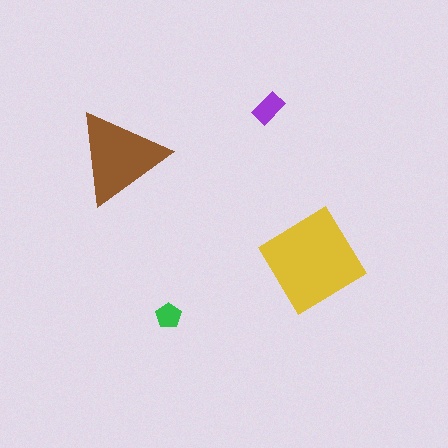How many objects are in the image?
There are 4 objects in the image.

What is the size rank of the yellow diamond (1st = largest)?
1st.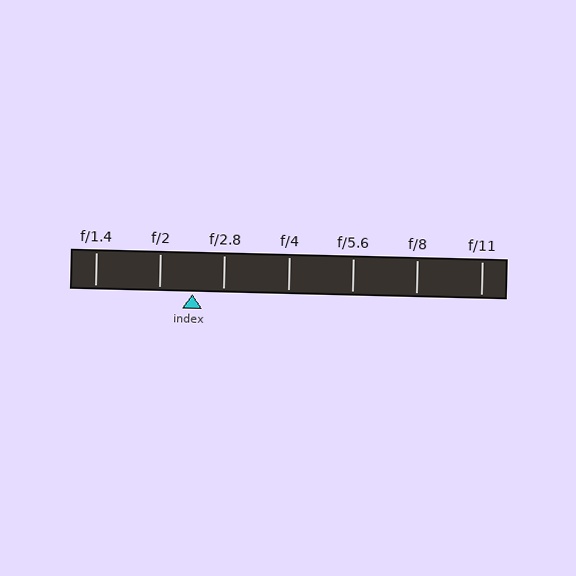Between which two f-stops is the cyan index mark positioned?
The index mark is between f/2 and f/2.8.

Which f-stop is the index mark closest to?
The index mark is closest to f/2.8.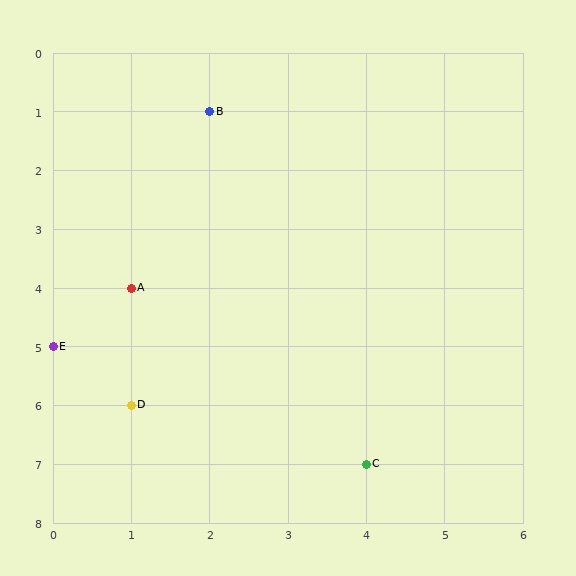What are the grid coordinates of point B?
Point B is at grid coordinates (2, 1).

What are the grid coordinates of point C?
Point C is at grid coordinates (4, 7).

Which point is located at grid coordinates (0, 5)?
Point E is at (0, 5).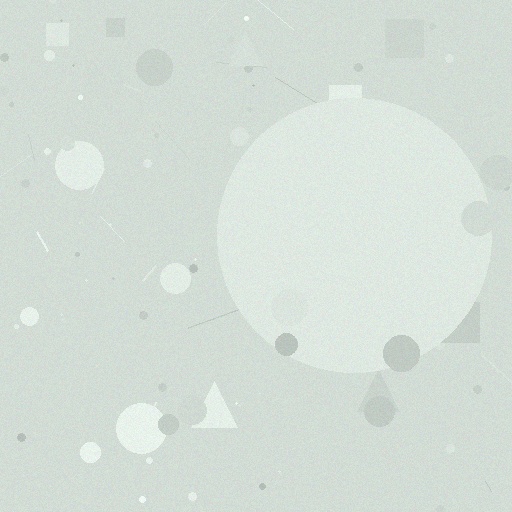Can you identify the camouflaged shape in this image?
The camouflaged shape is a circle.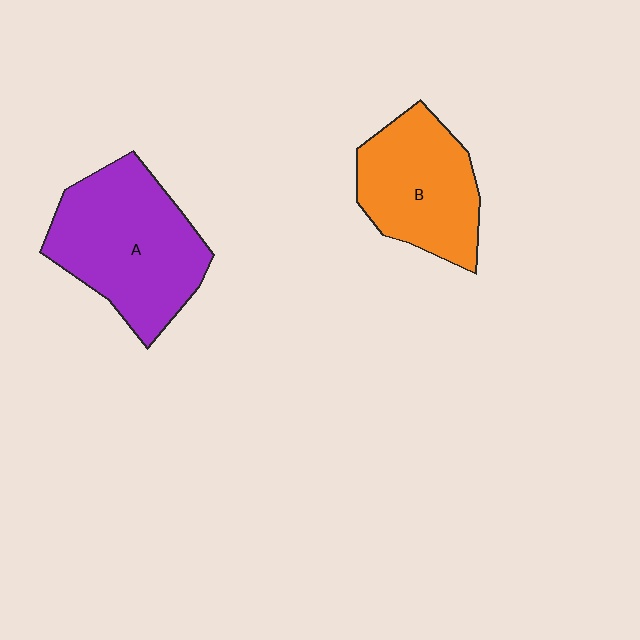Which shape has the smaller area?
Shape B (orange).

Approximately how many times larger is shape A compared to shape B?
Approximately 1.3 times.